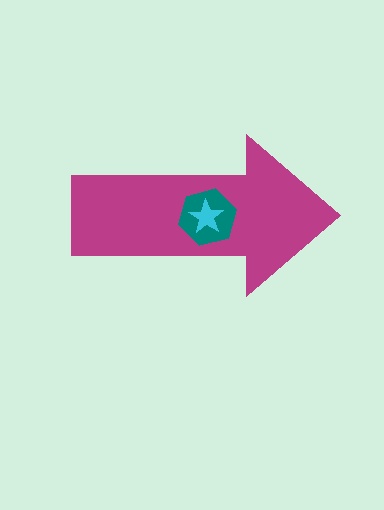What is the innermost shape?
The cyan star.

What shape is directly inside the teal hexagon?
The cyan star.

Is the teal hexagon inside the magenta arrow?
Yes.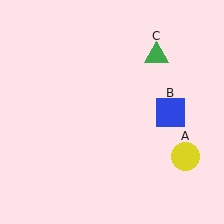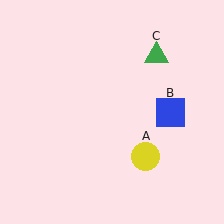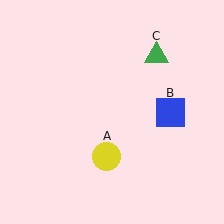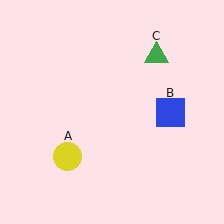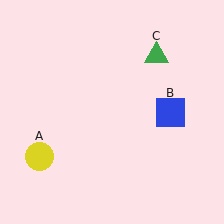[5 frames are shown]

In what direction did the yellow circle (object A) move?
The yellow circle (object A) moved left.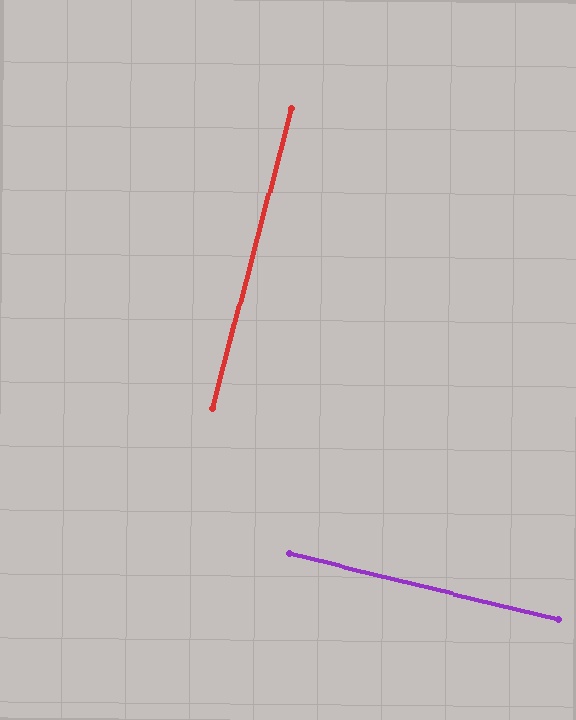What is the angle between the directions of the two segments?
Approximately 89 degrees.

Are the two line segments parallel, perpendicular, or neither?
Perpendicular — they meet at approximately 89°.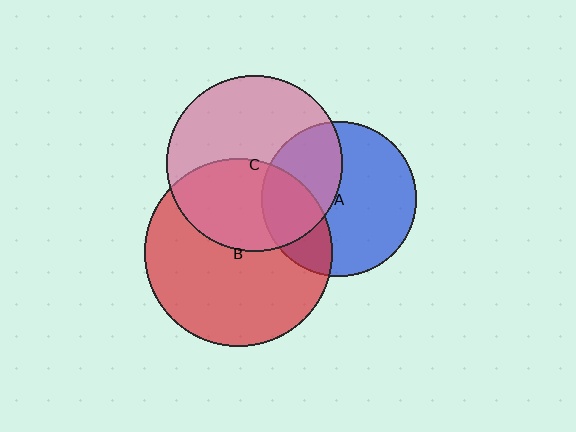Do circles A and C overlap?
Yes.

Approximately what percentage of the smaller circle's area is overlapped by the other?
Approximately 40%.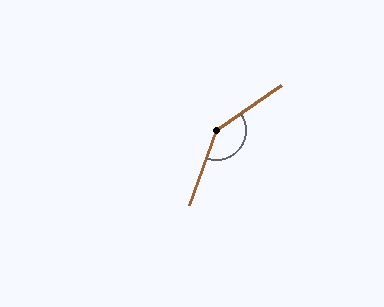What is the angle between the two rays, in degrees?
Approximately 145 degrees.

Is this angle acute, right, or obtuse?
It is obtuse.